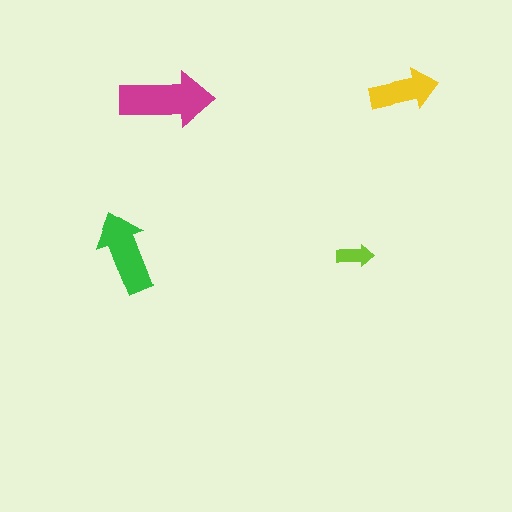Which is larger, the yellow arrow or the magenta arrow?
The magenta one.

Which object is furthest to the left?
The green arrow is leftmost.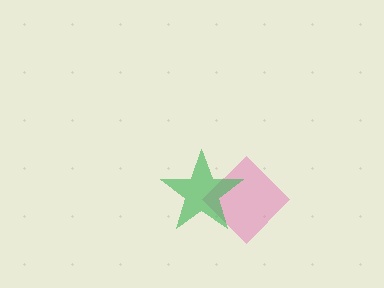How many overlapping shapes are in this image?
There are 2 overlapping shapes in the image.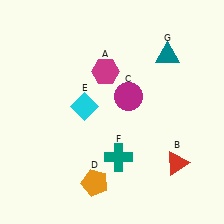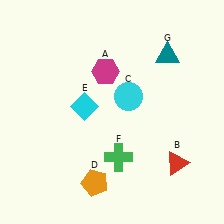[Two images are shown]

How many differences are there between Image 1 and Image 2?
There are 2 differences between the two images.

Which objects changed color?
C changed from magenta to cyan. F changed from teal to green.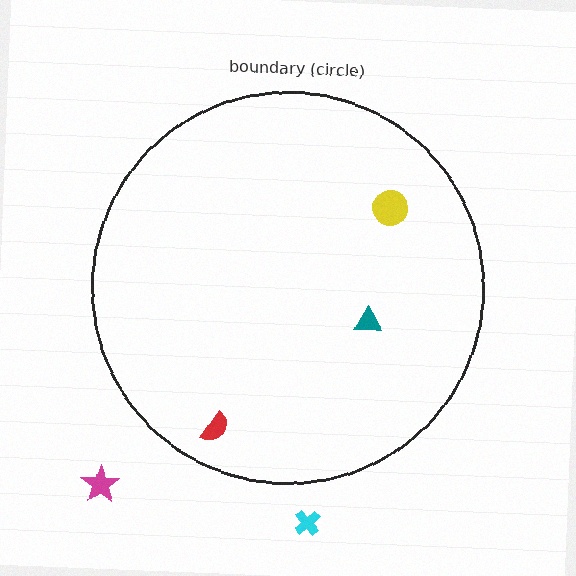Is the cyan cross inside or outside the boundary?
Outside.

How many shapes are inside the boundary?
3 inside, 2 outside.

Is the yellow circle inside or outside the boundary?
Inside.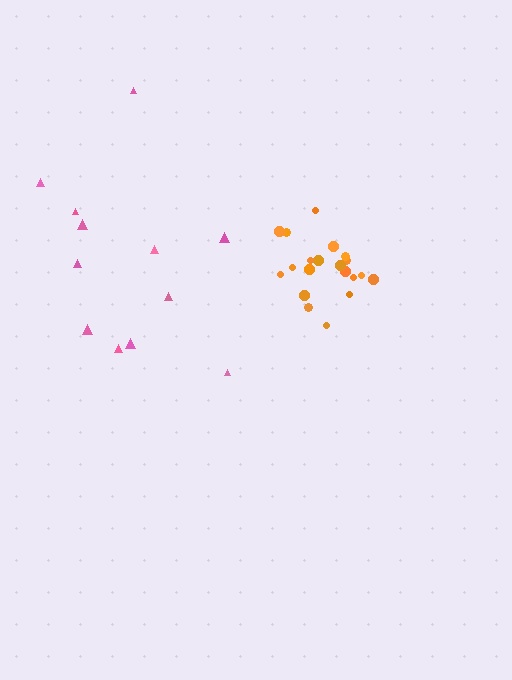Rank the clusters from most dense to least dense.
orange, pink.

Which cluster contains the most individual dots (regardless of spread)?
Orange (20).